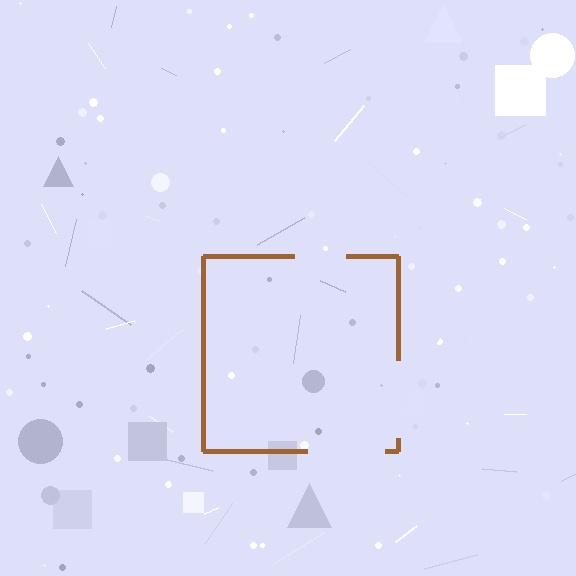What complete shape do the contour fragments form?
The contour fragments form a square.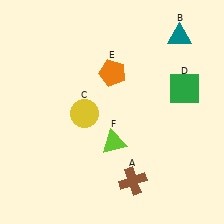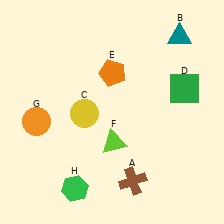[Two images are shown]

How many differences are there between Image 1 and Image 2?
There are 2 differences between the two images.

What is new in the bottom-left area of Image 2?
A green hexagon (H) was added in the bottom-left area of Image 2.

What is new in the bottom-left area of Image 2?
An orange circle (G) was added in the bottom-left area of Image 2.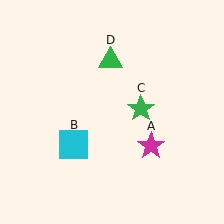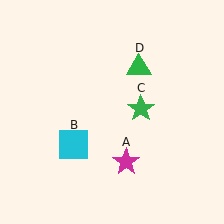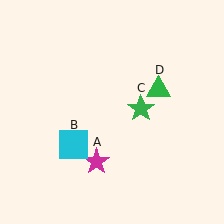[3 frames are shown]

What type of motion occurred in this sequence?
The magenta star (object A), green triangle (object D) rotated clockwise around the center of the scene.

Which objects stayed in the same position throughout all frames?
Cyan square (object B) and green star (object C) remained stationary.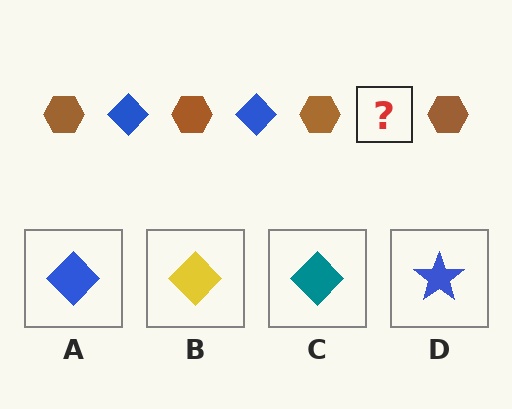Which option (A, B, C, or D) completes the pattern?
A.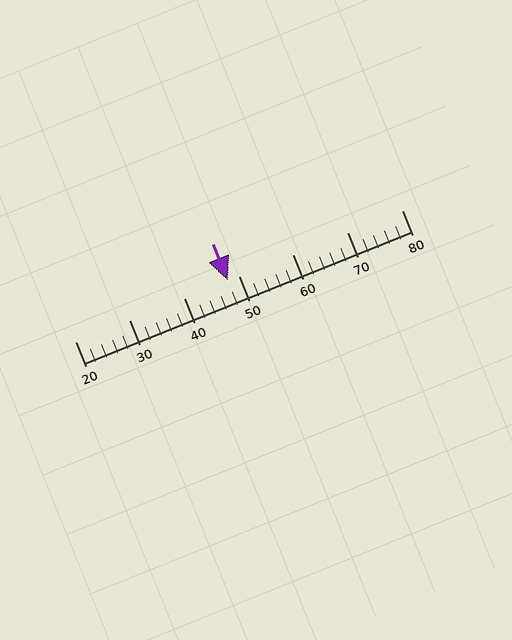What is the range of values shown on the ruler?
The ruler shows values from 20 to 80.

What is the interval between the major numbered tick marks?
The major tick marks are spaced 10 units apart.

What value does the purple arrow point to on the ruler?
The purple arrow points to approximately 48.